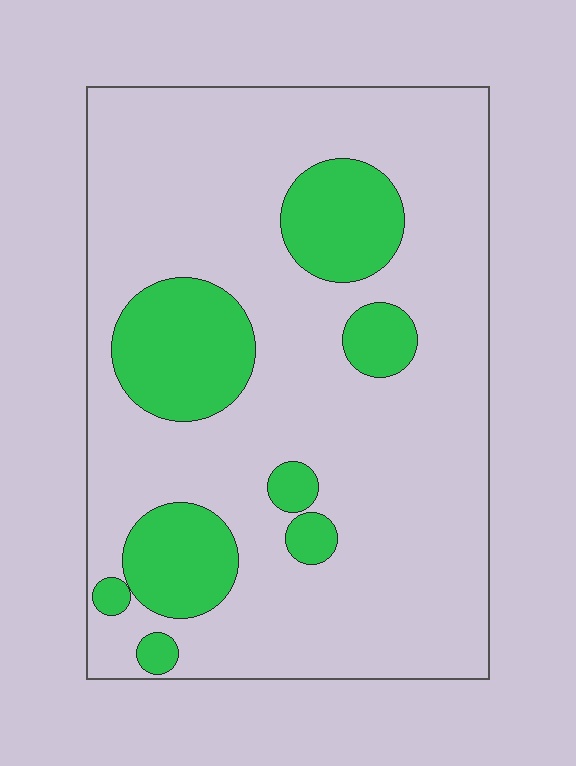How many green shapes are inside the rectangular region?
8.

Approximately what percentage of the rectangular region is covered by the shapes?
Approximately 20%.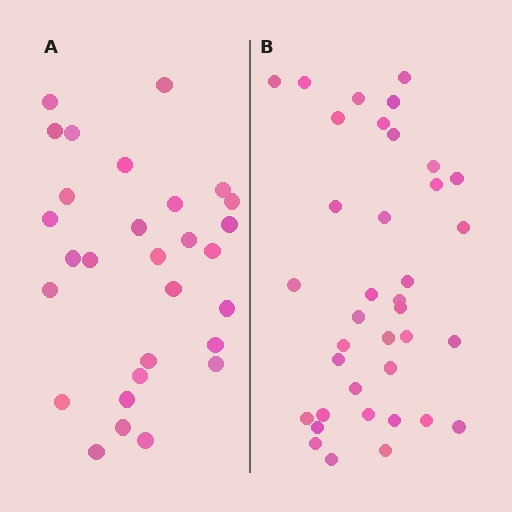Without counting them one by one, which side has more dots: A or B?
Region B (the right region) has more dots.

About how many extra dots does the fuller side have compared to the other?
Region B has roughly 8 or so more dots than region A.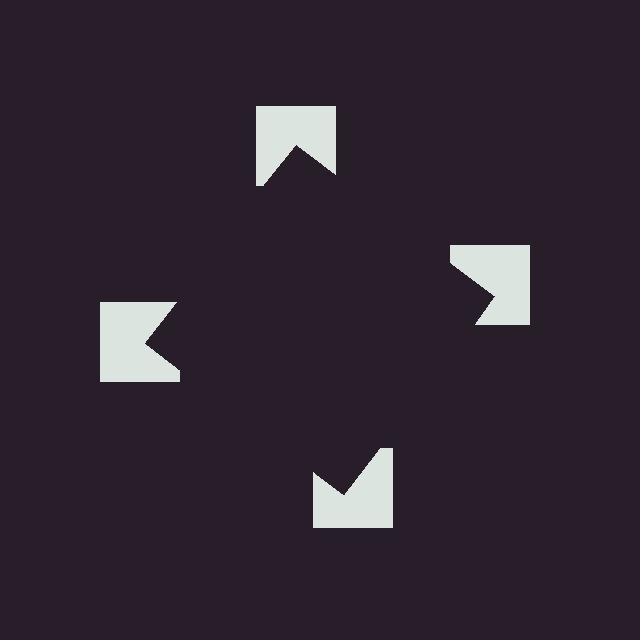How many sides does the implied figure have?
4 sides.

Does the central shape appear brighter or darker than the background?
It typically appears slightly darker than the background, even though no actual brightness change is drawn.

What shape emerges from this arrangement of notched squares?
An illusory square — its edges are inferred from the aligned wedge cuts in the notched squares, not physically drawn.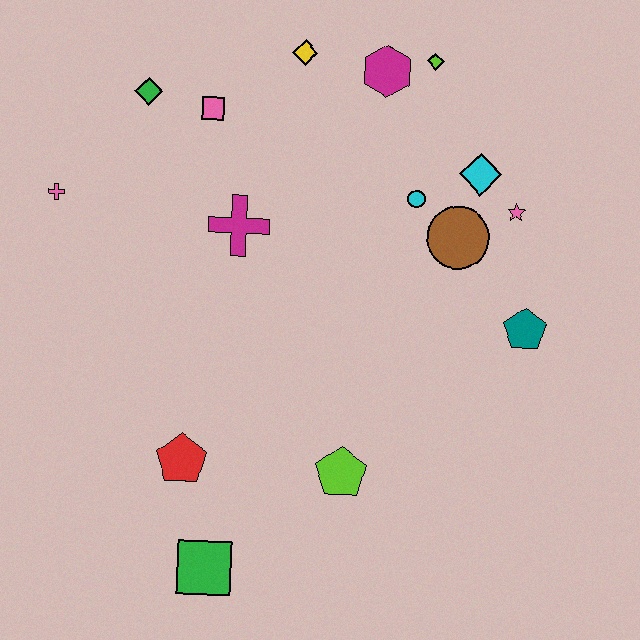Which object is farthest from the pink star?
The green square is farthest from the pink star.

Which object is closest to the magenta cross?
The pink square is closest to the magenta cross.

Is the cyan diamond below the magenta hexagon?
Yes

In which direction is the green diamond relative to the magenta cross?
The green diamond is above the magenta cross.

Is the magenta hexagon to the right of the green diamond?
Yes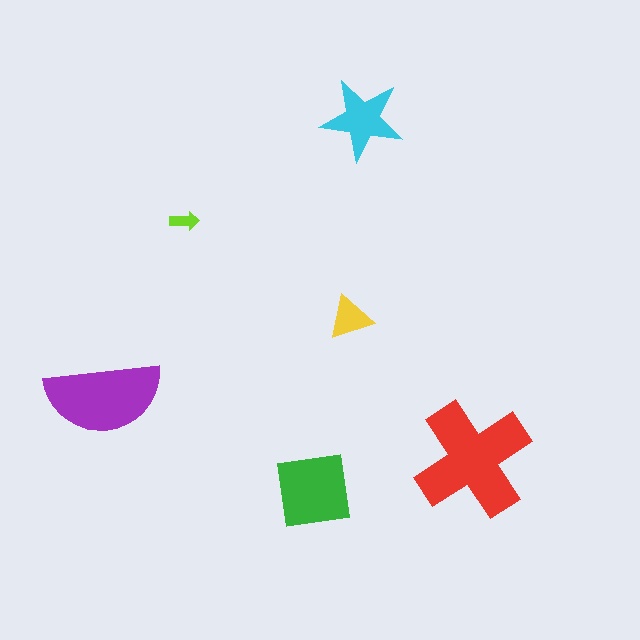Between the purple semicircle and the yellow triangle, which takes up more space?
The purple semicircle.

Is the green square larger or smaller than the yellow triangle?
Larger.